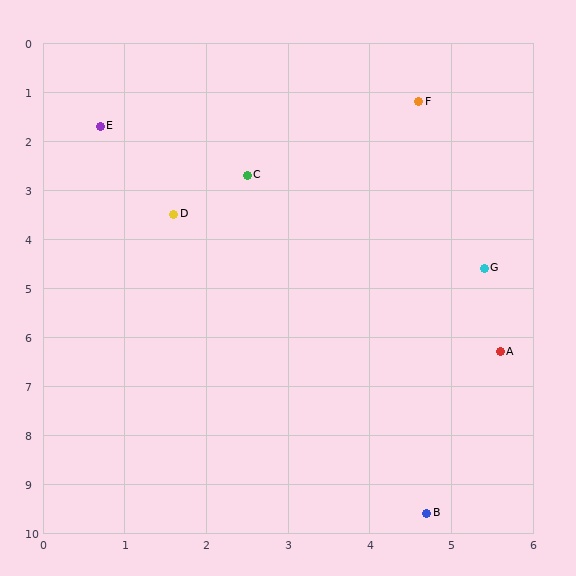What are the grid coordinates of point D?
Point D is at approximately (1.6, 3.5).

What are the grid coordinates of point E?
Point E is at approximately (0.7, 1.7).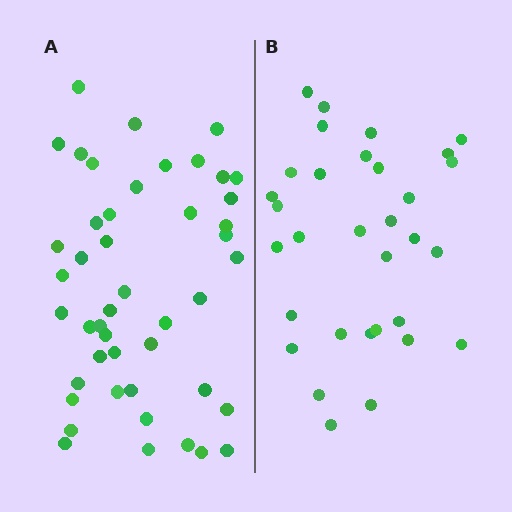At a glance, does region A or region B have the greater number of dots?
Region A (the left region) has more dots.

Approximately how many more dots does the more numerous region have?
Region A has approximately 15 more dots than region B.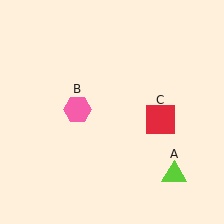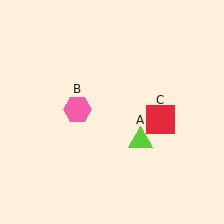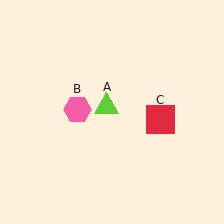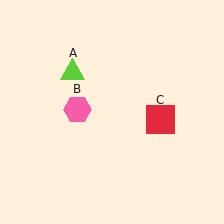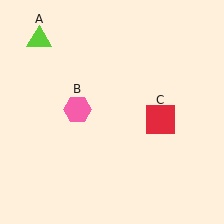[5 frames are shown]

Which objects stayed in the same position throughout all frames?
Pink hexagon (object B) and red square (object C) remained stationary.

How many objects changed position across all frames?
1 object changed position: lime triangle (object A).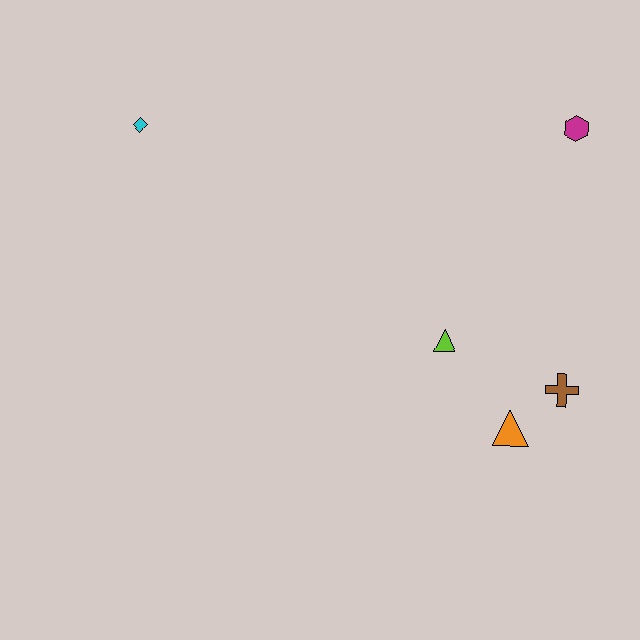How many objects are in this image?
There are 5 objects.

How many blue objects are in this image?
There are no blue objects.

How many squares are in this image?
There are no squares.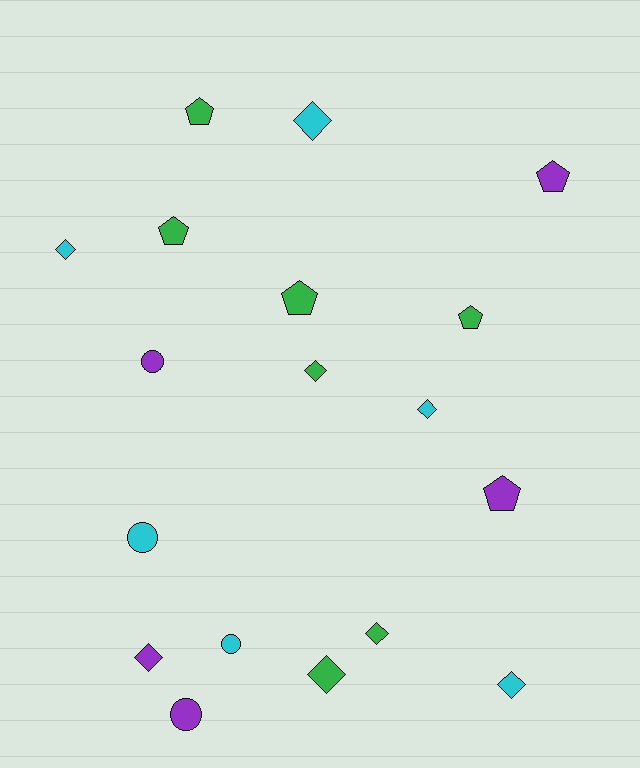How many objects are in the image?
There are 18 objects.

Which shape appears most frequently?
Diamond, with 8 objects.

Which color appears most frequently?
Green, with 7 objects.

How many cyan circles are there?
There are 2 cyan circles.